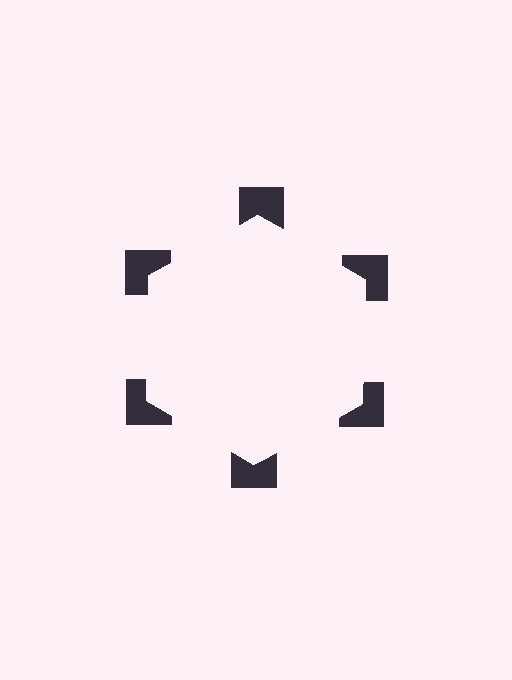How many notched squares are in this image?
There are 6 — one at each vertex of the illusory hexagon.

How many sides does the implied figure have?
6 sides.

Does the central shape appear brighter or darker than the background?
It typically appears slightly brighter than the background, even though no actual brightness change is drawn.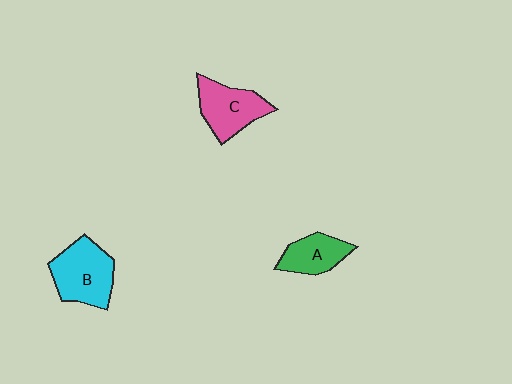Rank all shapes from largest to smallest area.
From largest to smallest: B (cyan), C (pink), A (green).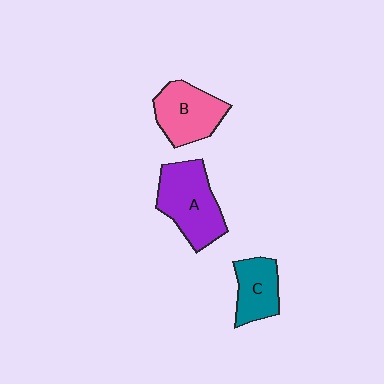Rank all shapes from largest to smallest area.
From largest to smallest: A (purple), B (pink), C (teal).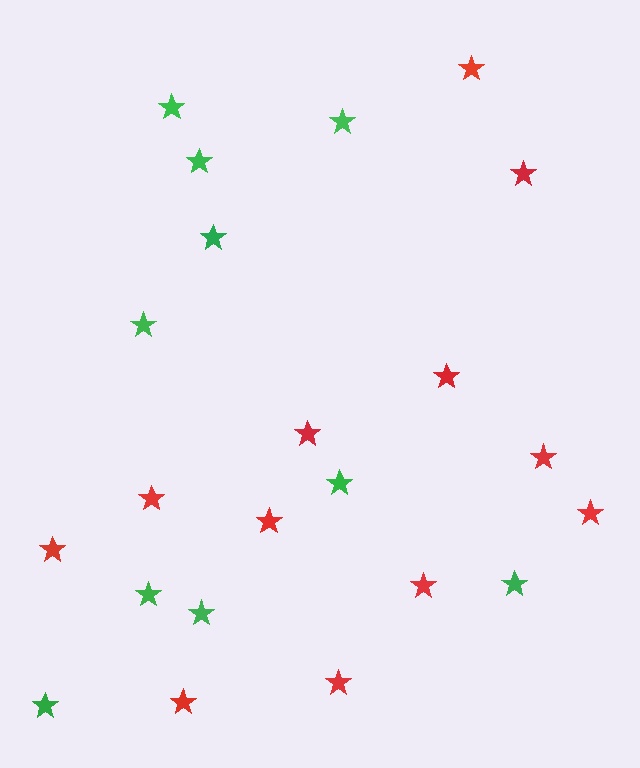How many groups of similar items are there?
There are 2 groups: one group of red stars (12) and one group of green stars (10).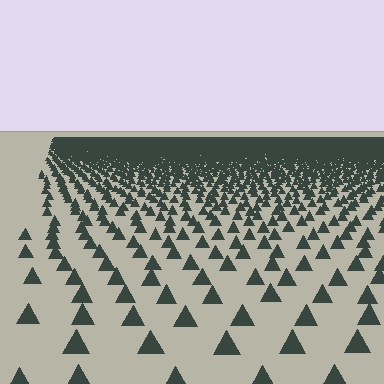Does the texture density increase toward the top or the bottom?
Density increases toward the top.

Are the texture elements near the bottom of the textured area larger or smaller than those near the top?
Larger. Near the bottom, elements are closer to the viewer and appear at a bigger on-screen size.